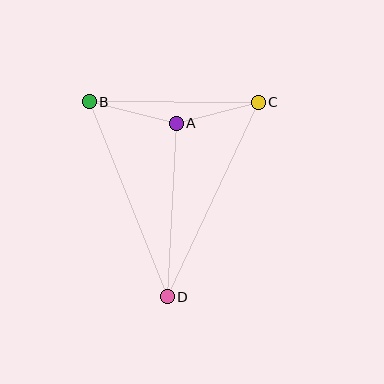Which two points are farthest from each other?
Points C and D are farthest from each other.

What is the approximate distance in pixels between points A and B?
The distance between A and B is approximately 90 pixels.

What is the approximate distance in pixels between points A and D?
The distance between A and D is approximately 173 pixels.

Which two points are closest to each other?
Points A and C are closest to each other.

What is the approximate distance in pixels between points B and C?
The distance between B and C is approximately 169 pixels.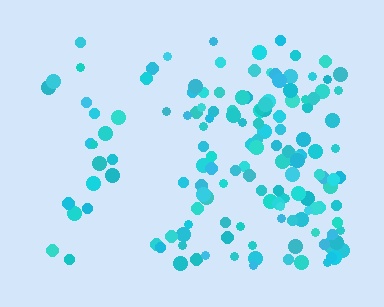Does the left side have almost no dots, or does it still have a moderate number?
Still a moderate number, just noticeably fewer than the right.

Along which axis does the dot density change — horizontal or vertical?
Horizontal.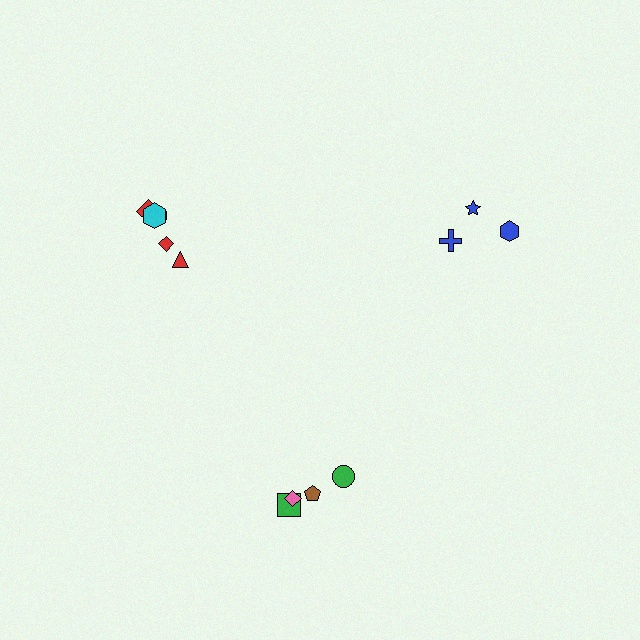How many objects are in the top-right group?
There are 3 objects.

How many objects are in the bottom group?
There are 4 objects.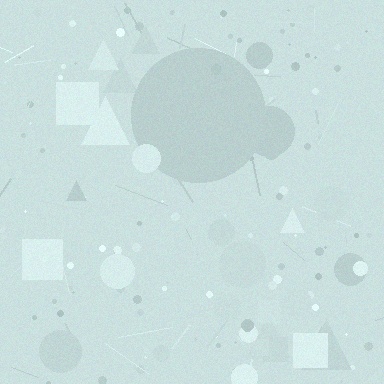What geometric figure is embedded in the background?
A circle is embedded in the background.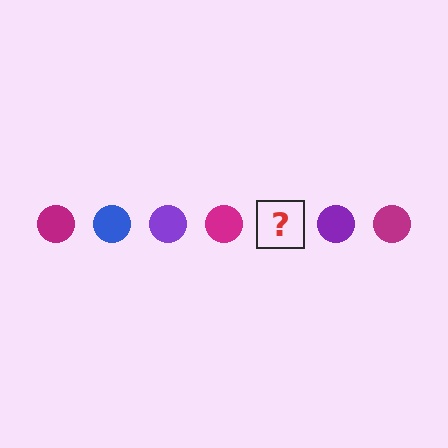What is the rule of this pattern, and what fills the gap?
The rule is that the pattern cycles through magenta, blue, purple circles. The gap should be filled with a blue circle.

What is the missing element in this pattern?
The missing element is a blue circle.